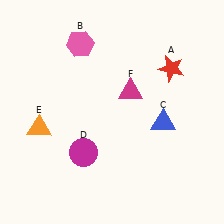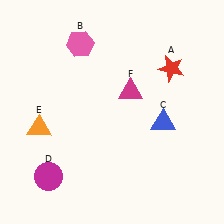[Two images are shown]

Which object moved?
The magenta circle (D) moved left.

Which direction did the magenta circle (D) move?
The magenta circle (D) moved left.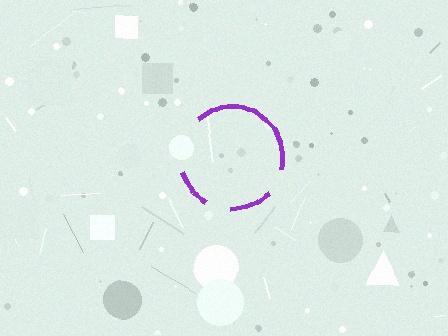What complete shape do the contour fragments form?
The contour fragments form a circle.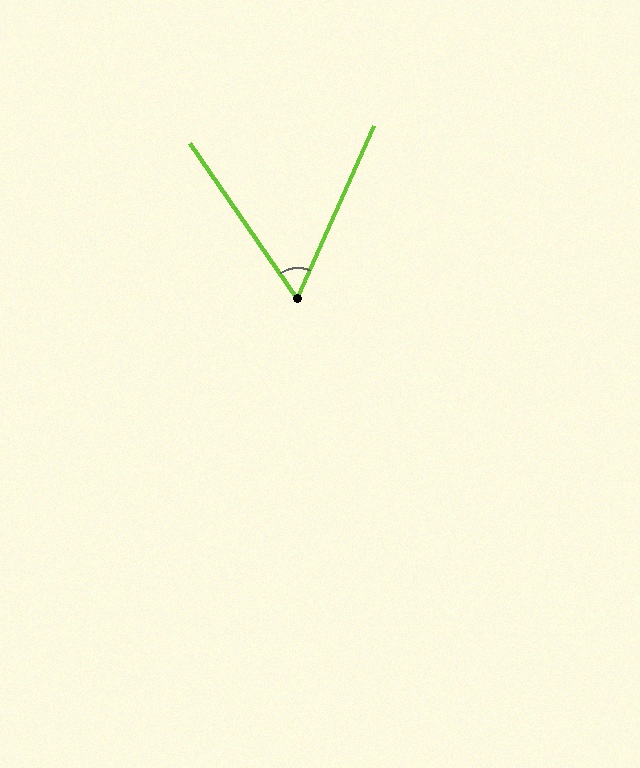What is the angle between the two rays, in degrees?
Approximately 58 degrees.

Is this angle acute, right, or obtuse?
It is acute.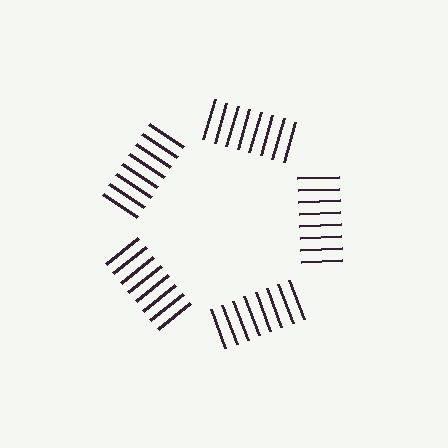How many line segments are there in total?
40 — 8 along each of the 5 edges.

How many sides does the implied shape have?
5 sides — the line-ends trace a pentagon.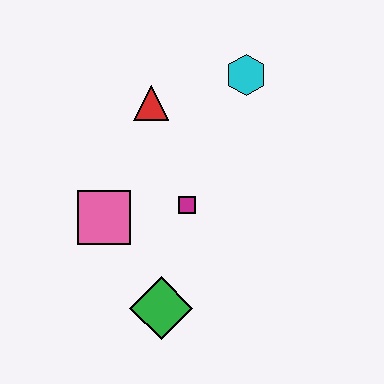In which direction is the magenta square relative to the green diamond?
The magenta square is above the green diamond.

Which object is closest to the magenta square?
The pink square is closest to the magenta square.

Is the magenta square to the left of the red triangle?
No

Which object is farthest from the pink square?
The cyan hexagon is farthest from the pink square.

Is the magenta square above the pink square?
Yes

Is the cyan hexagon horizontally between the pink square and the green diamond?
No